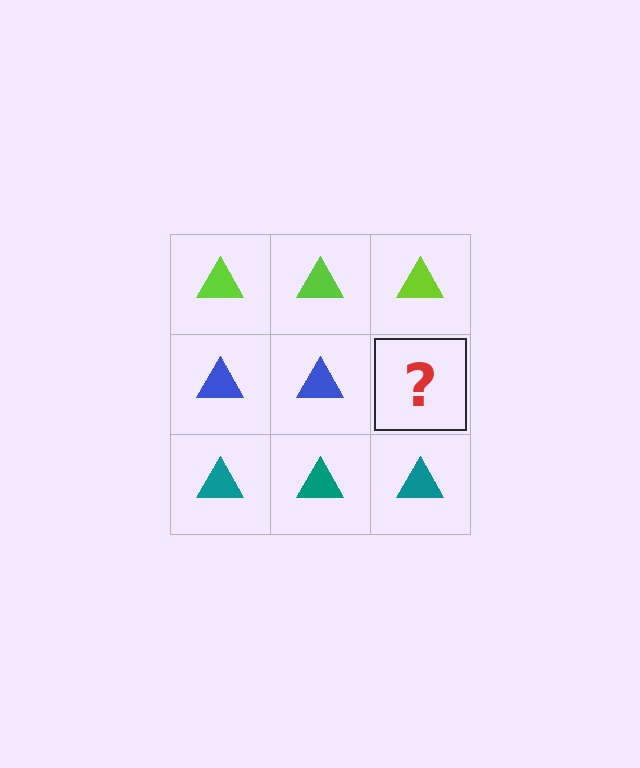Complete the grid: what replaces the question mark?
The question mark should be replaced with a blue triangle.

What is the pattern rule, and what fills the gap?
The rule is that each row has a consistent color. The gap should be filled with a blue triangle.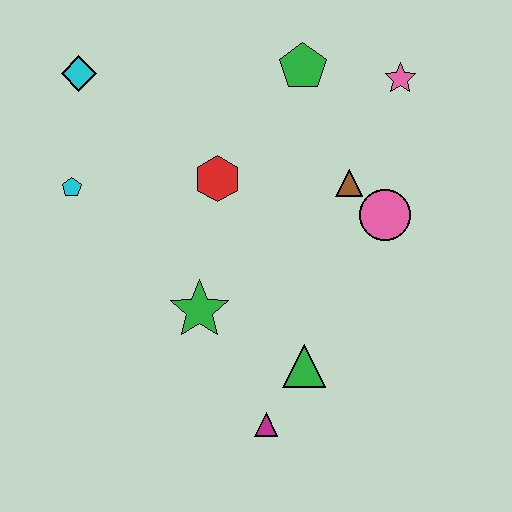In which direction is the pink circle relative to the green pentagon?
The pink circle is below the green pentagon.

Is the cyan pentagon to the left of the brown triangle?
Yes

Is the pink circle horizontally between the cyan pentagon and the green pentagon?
No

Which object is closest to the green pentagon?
The pink star is closest to the green pentagon.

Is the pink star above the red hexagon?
Yes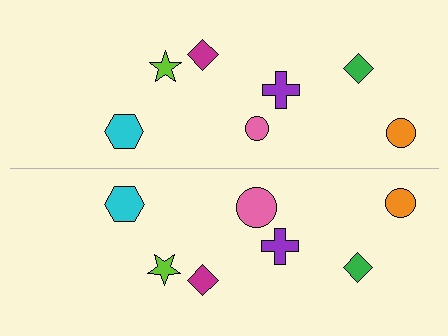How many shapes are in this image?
There are 14 shapes in this image.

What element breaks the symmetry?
The pink circle on the bottom side has a different size than its mirror counterpart.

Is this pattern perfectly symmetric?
No, the pattern is not perfectly symmetric. The pink circle on the bottom side has a different size than its mirror counterpart.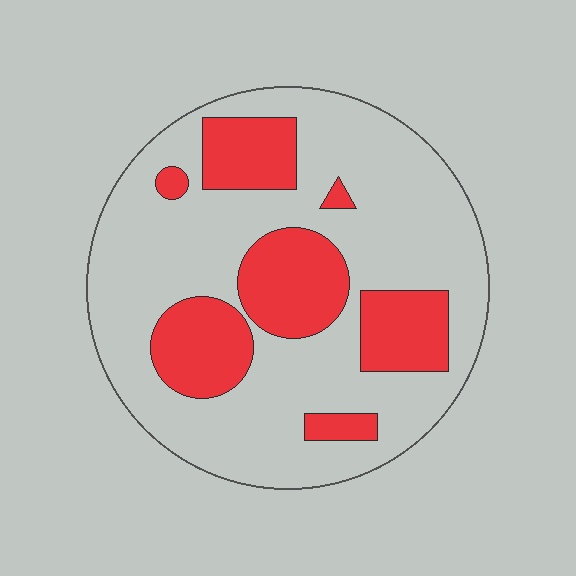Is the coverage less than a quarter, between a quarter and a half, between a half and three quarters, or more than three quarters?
Between a quarter and a half.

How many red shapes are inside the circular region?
7.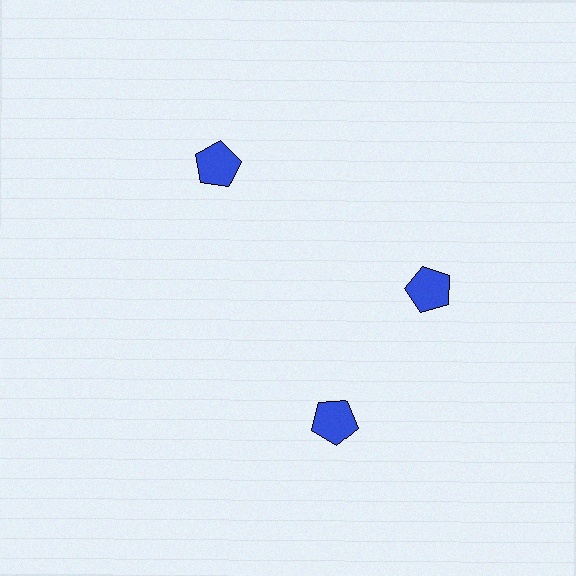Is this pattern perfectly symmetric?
No. The 3 blue pentagons are arranged in a ring, but one element near the 7 o'clock position is rotated out of alignment along the ring, breaking the 3-fold rotational symmetry.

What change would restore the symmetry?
The symmetry would be restored by rotating it back into even spacing with its neighbors so that all 3 pentagons sit at equal angles and equal distance from the center.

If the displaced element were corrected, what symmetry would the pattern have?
It would have 3-fold rotational symmetry — the pattern would map onto itself every 120 degrees.